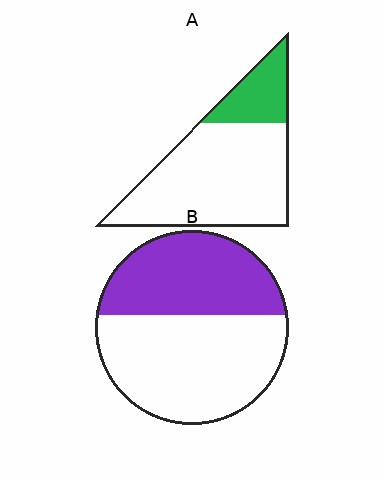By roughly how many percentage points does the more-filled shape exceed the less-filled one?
By roughly 20 percentage points (B over A).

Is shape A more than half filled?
No.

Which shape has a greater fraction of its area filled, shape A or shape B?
Shape B.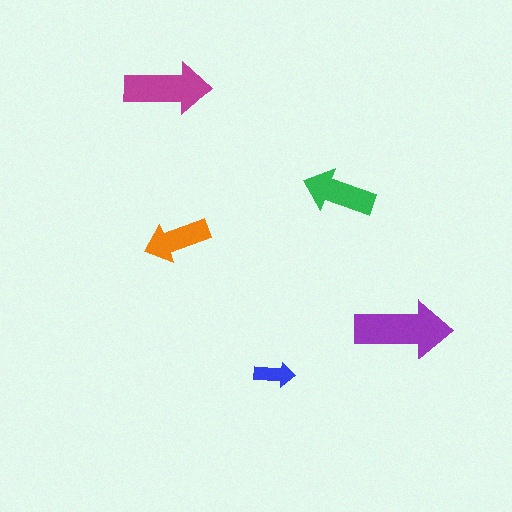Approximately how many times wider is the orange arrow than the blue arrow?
About 1.5 times wider.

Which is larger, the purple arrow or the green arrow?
The purple one.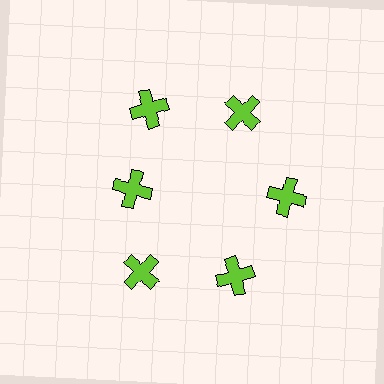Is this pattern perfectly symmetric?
No. The 6 lime crosses are arranged in a ring, but one element near the 9 o'clock position is pulled inward toward the center, breaking the 6-fold rotational symmetry.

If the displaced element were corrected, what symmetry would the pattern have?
It would have 6-fold rotational symmetry — the pattern would map onto itself every 60 degrees.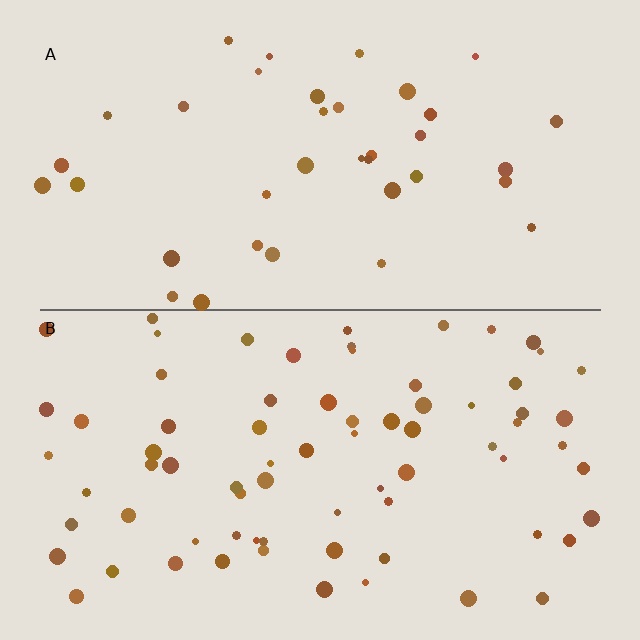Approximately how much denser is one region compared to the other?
Approximately 2.0× — region B over region A.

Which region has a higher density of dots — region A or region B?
B (the bottom).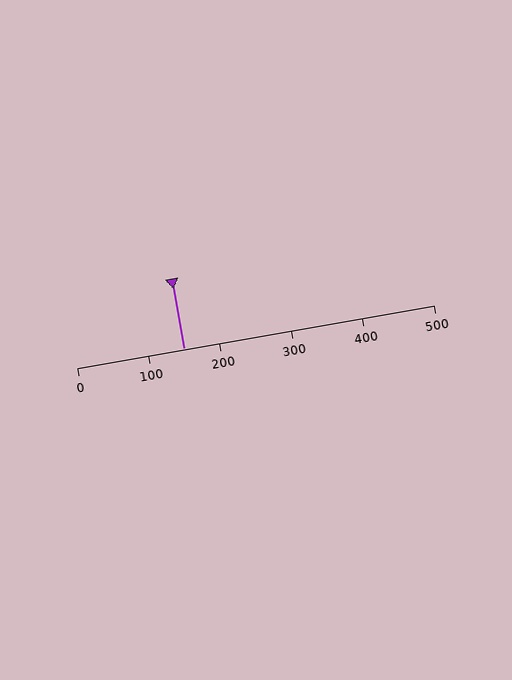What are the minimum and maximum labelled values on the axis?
The axis runs from 0 to 500.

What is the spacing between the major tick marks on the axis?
The major ticks are spaced 100 apart.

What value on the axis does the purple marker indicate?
The marker indicates approximately 150.